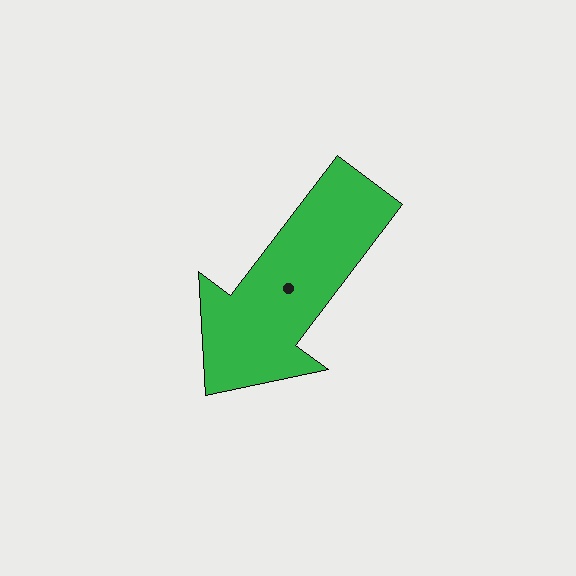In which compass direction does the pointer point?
Southwest.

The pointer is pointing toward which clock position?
Roughly 7 o'clock.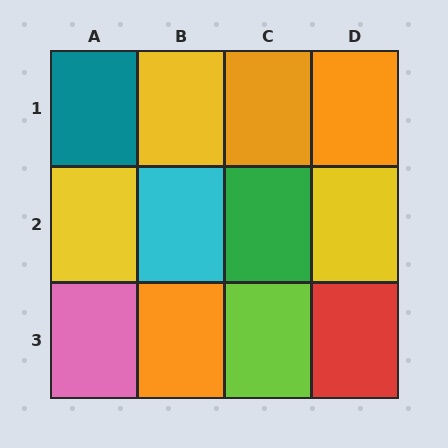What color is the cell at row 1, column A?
Teal.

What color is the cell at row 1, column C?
Orange.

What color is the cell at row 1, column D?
Orange.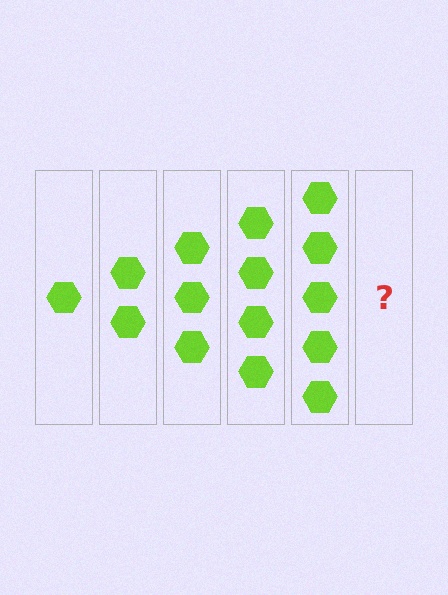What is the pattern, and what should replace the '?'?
The pattern is that each step adds one more hexagon. The '?' should be 6 hexagons.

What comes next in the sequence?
The next element should be 6 hexagons.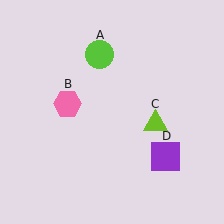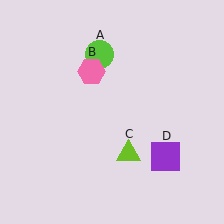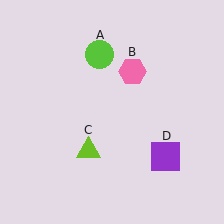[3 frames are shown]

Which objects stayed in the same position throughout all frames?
Lime circle (object A) and purple square (object D) remained stationary.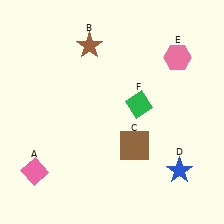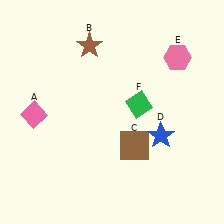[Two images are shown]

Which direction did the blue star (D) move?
The blue star (D) moved up.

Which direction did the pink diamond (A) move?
The pink diamond (A) moved up.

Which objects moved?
The objects that moved are: the pink diamond (A), the blue star (D).